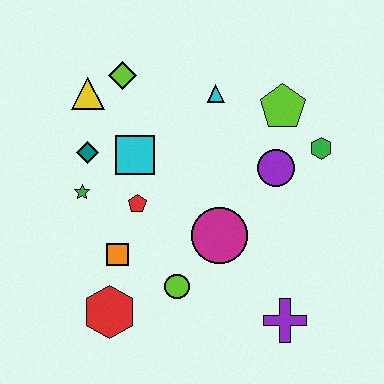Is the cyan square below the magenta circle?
No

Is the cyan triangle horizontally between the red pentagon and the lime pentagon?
Yes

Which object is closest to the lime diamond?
The yellow triangle is closest to the lime diamond.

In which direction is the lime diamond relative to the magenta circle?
The lime diamond is above the magenta circle.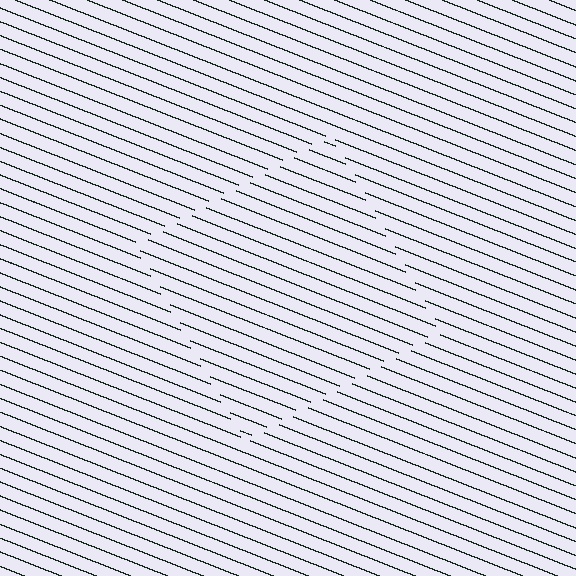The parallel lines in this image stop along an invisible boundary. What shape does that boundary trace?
An illusory square. The interior of the shape contains the same grating, shifted by half a period — the contour is defined by the phase discontinuity where line-ends from the inner and outer gratings abut.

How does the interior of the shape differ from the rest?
The interior of the shape contains the same grating, shifted by half a period — the contour is defined by the phase discontinuity where line-ends from the inner and outer gratings abut.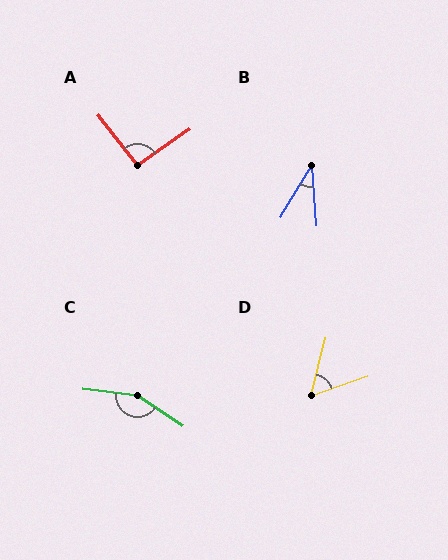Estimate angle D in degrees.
Approximately 57 degrees.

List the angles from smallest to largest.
B (35°), D (57°), A (93°), C (152°).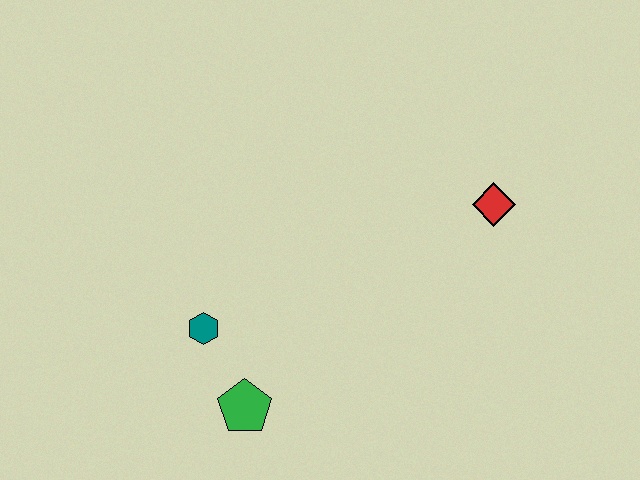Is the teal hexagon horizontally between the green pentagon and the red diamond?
No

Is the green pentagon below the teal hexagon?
Yes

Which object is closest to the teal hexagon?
The green pentagon is closest to the teal hexagon.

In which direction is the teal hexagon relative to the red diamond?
The teal hexagon is to the left of the red diamond.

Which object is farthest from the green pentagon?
The red diamond is farthest from the green pentagon.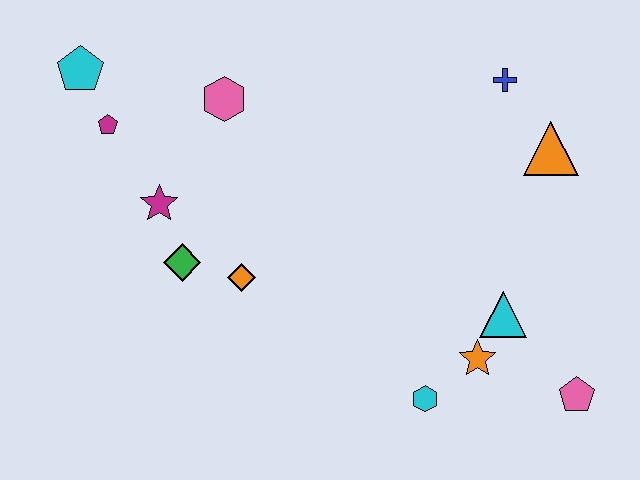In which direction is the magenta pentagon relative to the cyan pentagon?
The magenta pentagon is below the cyan pentagon.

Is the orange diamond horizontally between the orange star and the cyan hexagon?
No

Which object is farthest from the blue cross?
The cyan pentagon is farthest from the blue cross.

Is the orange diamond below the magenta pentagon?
Yes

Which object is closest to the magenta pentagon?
The cyan pentagon is closest to the magenta pentagon.